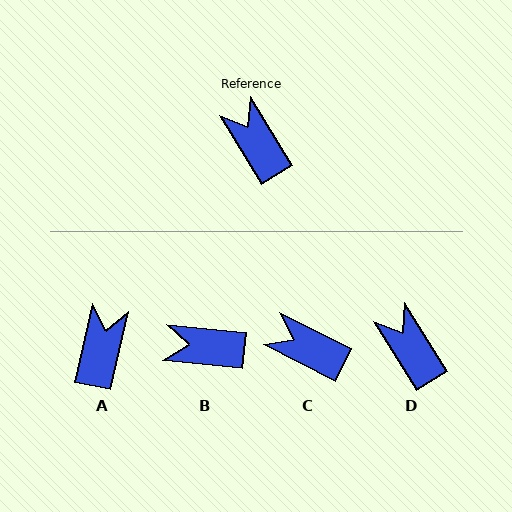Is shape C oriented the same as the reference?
No, it is off by about 31 degrees.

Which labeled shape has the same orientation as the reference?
D.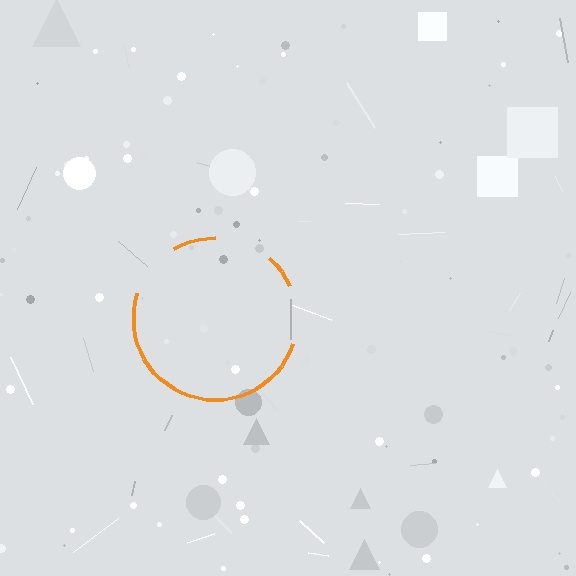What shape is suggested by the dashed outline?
The dashed outline suggests a circle.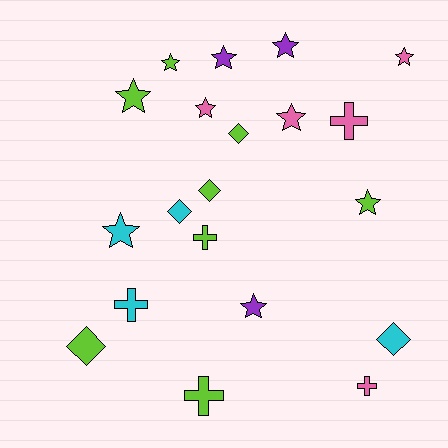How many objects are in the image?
There are 20 objects.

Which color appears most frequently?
Lime, with 8 objects.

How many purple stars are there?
There are 3 purple stars.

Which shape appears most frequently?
Star, with 10 objects.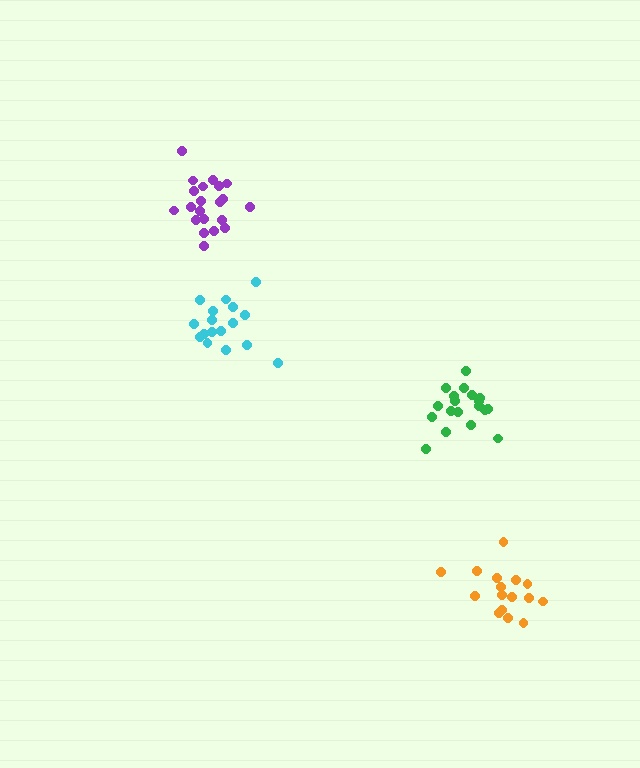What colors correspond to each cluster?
The clusters are colored: orange, purple, cyan, green.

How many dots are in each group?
Group 1: 16 dots, Group 2: 21 dots, Group 3: 17 dots, Group 4: 19 dots (73 total).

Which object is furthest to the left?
The purple cluster is leftmost.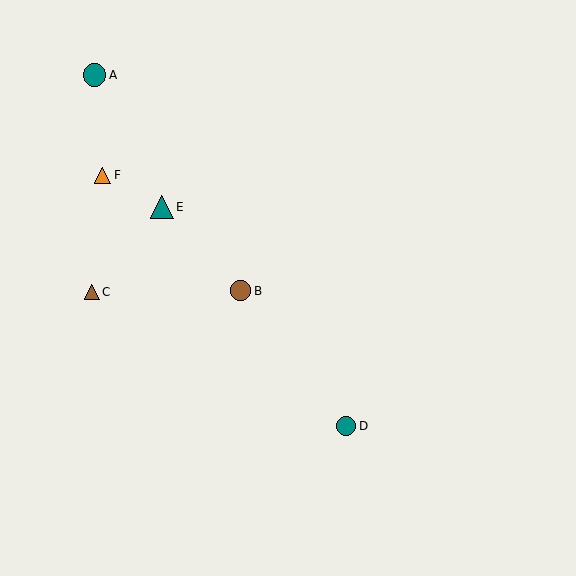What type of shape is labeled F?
Shape F is an orange triangle.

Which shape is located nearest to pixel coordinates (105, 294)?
The brown triangle (labeled C) at (92, 292) is nearest to that location.